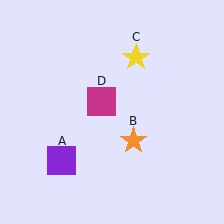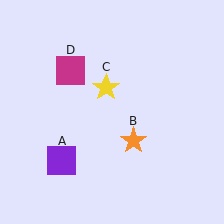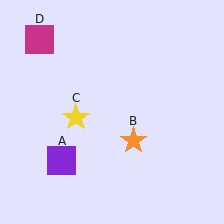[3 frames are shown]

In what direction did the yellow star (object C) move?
The yellow star (object C) moved down and to the left.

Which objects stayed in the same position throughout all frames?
Purple square (object A) and orange star (object B) remained stationary.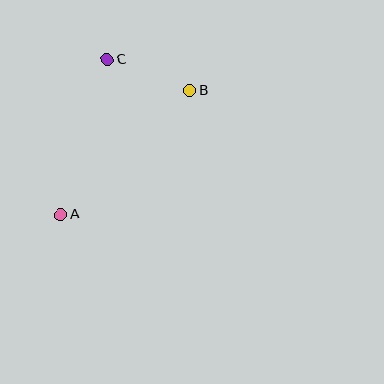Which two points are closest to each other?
Points B and C are closest to each other.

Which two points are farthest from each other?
Points A and B are farthest from each other.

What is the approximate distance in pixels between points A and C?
The distance between A and C is approximately 162 pixels.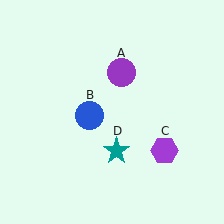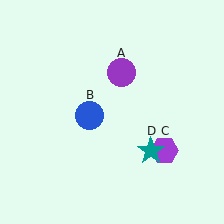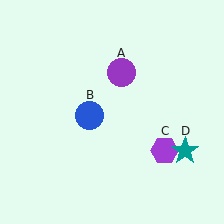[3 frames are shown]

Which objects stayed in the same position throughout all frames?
Purple circle (object A) and blue circle (object B) and purple hexagon (object C) remained stationary.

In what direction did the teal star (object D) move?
The teal star (object D) moved right.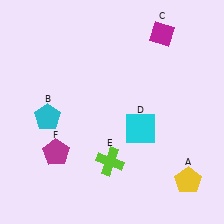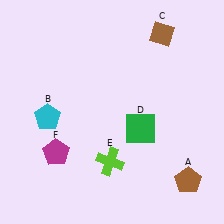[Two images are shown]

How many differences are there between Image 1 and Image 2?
There are 3 differences between the two images.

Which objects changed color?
A changed from yellow to brown. C changed from magenta to brown. D changed from cyan to green.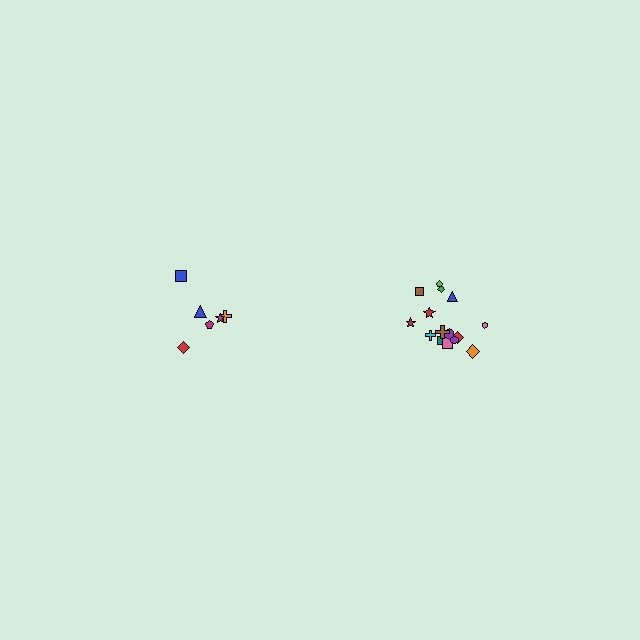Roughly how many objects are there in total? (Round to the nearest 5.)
Roughly 20 objects in total.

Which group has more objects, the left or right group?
The right group.